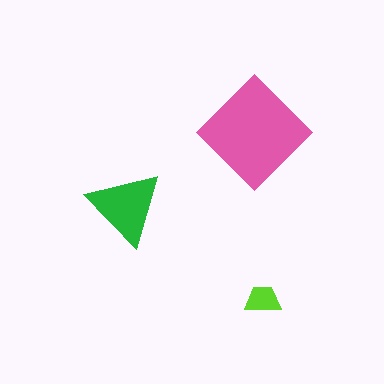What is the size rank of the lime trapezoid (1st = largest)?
3rd.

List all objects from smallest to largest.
The lime trapezoid, the green triangle, the pink diamond.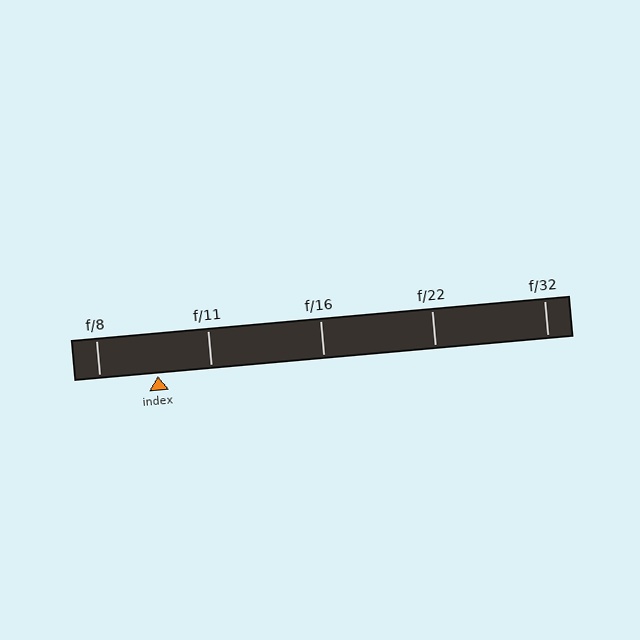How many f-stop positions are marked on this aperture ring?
There are 5 f-stop positions marked.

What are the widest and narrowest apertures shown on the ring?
The widest aperture shown is f/8 and the narrowest is f/32.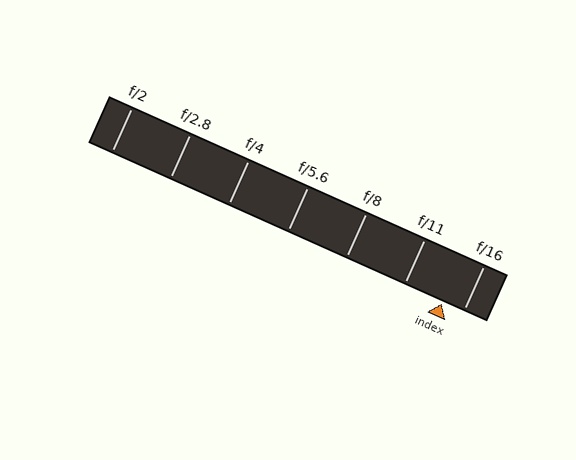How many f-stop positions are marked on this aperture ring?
There are 7 f-stop positions marked.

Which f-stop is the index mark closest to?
The index mark is closest to f/16.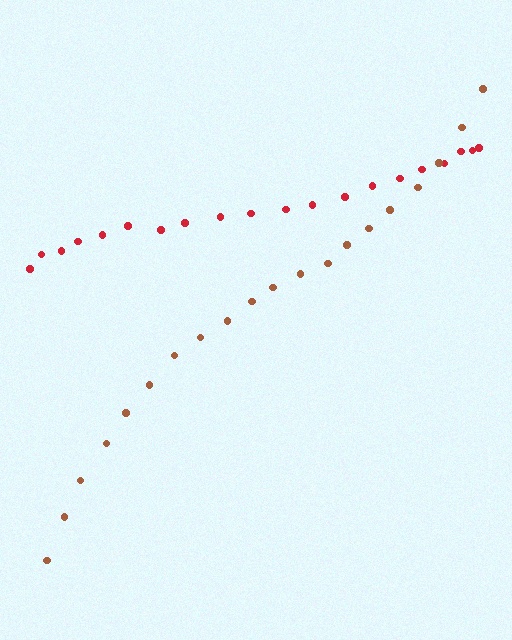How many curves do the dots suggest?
There are 2 distinct paths.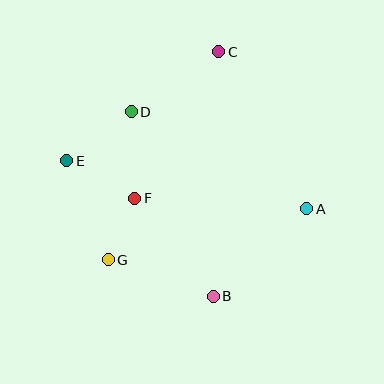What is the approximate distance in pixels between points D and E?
The distance between D and E is approximately 81 pixels.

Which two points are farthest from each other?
Points A and E are farthest from each other.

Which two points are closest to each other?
Points F and G are closest to each other.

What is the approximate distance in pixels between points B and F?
The distance between B and F is approximately 125 pixels.